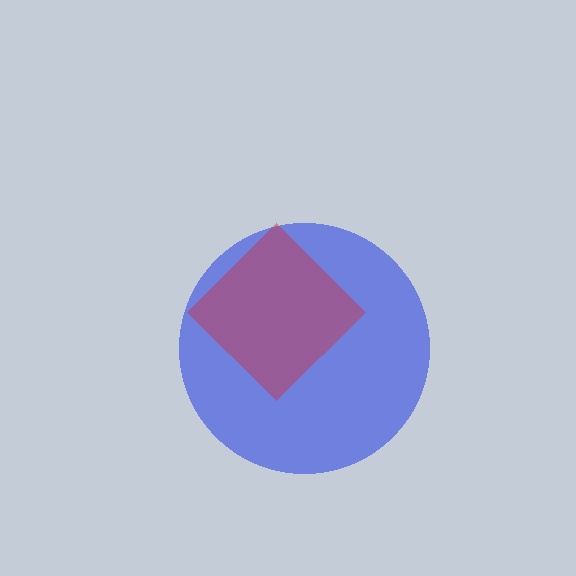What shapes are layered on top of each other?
The layered shapes are: a blue circle, a red diamond.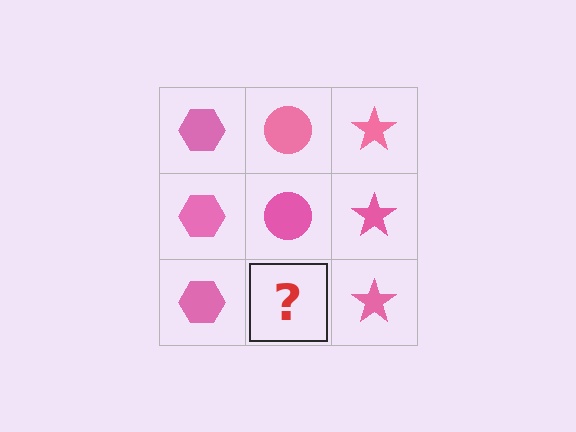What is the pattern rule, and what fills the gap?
The rule is that each column has a consistent shape. The gap should be filled with a pink circle.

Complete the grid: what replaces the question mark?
The question mark should be replaced with a pink circle.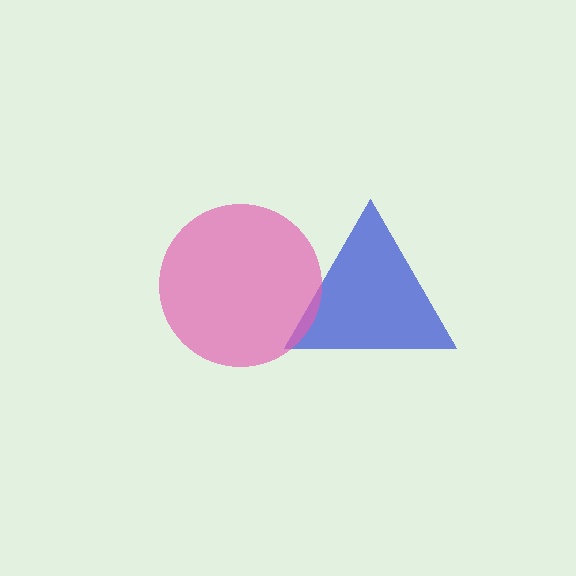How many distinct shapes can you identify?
There are 2 distinct shapes: a blue triangle, a pink circle.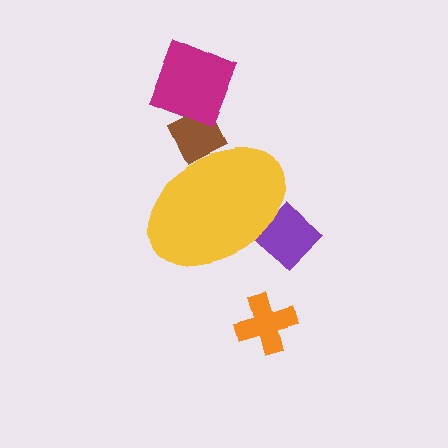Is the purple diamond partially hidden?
Yes, the purple diamond is partially hidden behind the yellow ellipse.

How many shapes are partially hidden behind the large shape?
2 shapes are partially hidden.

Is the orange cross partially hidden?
No, the orange cross is fully visible.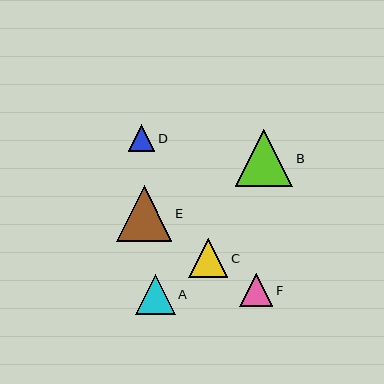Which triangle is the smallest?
Triangle D is the smallest with a size of approximately 27 pixels.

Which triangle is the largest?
Triangle B is the largest with a size of approximately 58 pixels.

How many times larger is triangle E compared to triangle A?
Triangle E is approximately 1.4 times the size of triangle A.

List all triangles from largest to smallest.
From largest to smallest: B, E, A, C, F, D.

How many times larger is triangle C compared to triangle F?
Triangle C is approximately 1.2 times the size of triangle F.